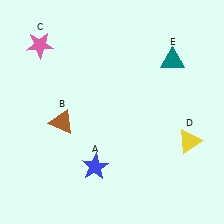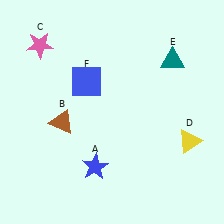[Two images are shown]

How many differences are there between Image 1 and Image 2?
There is 1 difference between the two images.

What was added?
A blue square (F) was added in Image 2.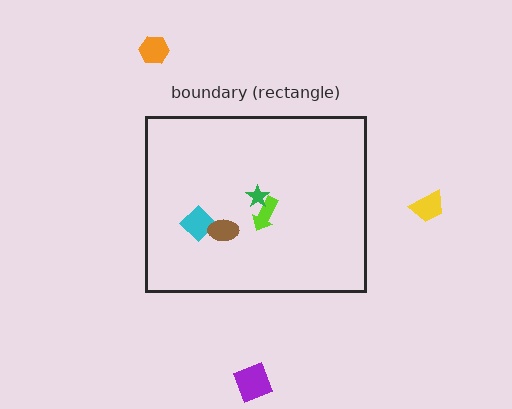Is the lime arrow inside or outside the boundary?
Inside.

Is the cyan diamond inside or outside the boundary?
Inside.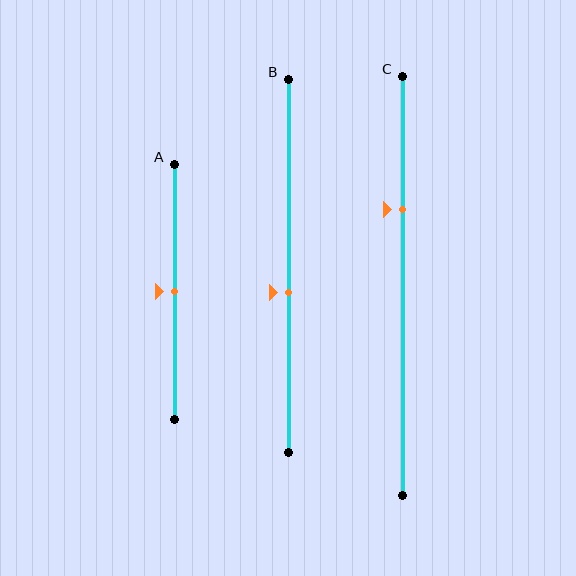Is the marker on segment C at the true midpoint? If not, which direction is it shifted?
No, the marker on segment C is shifted upward by about 18% of the segment length.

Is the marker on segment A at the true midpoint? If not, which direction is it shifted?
Yes, the marker on segment A is at the true midpoint.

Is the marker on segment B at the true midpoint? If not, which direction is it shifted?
No, the marker on segment B is shifted downward by about 7% of the segment length.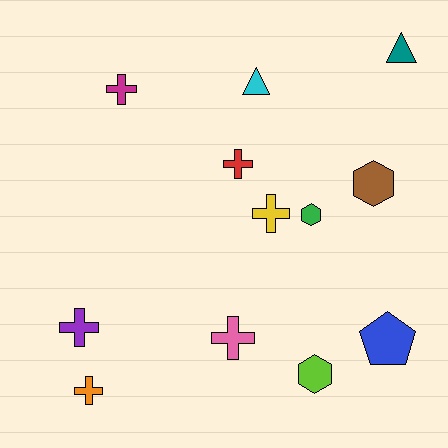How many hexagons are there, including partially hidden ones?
There are 3 hexagons.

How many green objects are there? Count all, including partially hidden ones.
There is 1 green object.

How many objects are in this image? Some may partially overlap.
There are 12 objects.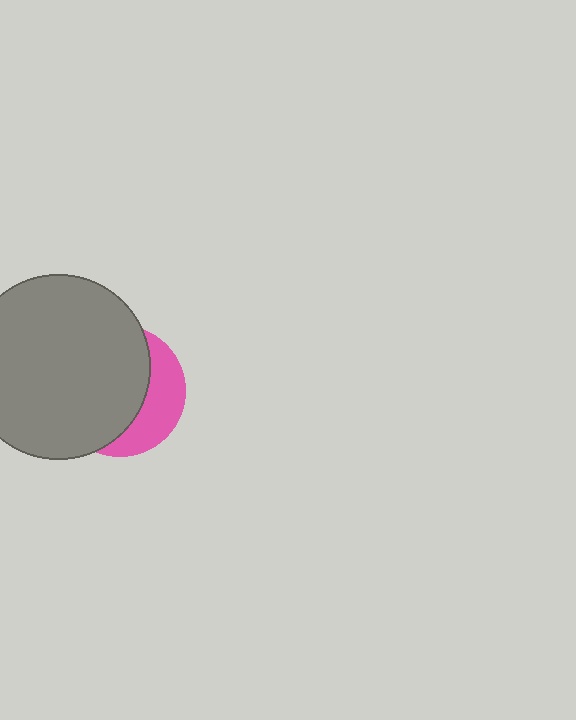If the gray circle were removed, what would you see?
You would see the complete pink circle.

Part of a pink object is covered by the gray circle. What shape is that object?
It is a circle.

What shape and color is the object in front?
The object in front is a gray circle.